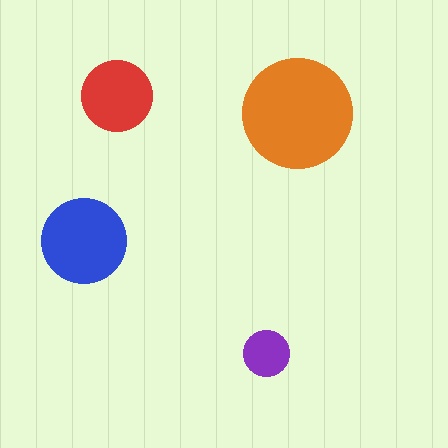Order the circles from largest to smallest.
the orange one, the blue one, the red one, the purple one.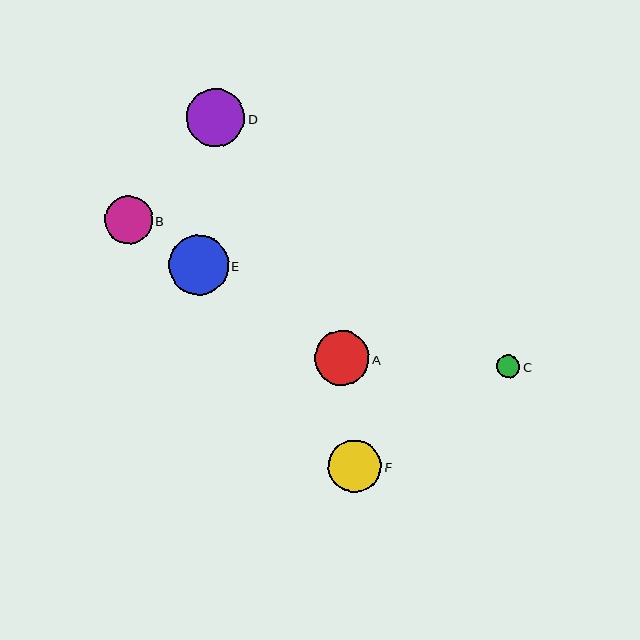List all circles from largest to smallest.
From largest to smallest: E, D, A, F, B, C.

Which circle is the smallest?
Circle C is the smallest with a size of approximately 23 pixels.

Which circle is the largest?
Circle E is the largest with a size of approximately 60 pixels.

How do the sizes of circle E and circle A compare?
Circle E and circle A are approximately the same size.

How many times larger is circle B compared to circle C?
Circle B is approximately 2.1 times the size of circle C.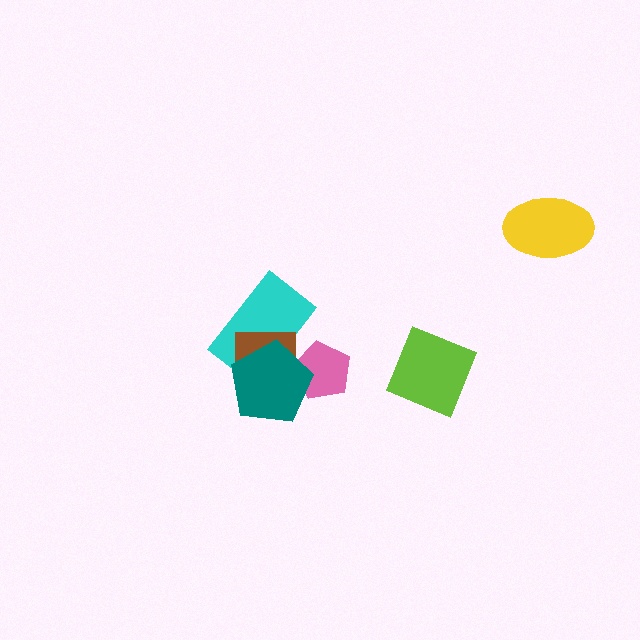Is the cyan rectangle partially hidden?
Yes, it is partially covered by another shape.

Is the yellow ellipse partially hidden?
No, no other shape covers it.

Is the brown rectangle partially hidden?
Yes, it is partially covered by another shape.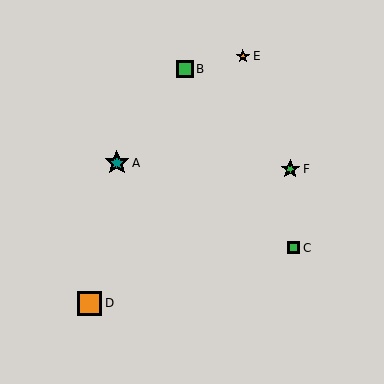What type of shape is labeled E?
Shape E is an orange star.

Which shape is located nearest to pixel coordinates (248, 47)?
The orange star (labeled E) at (243, 56) is nearest to that location.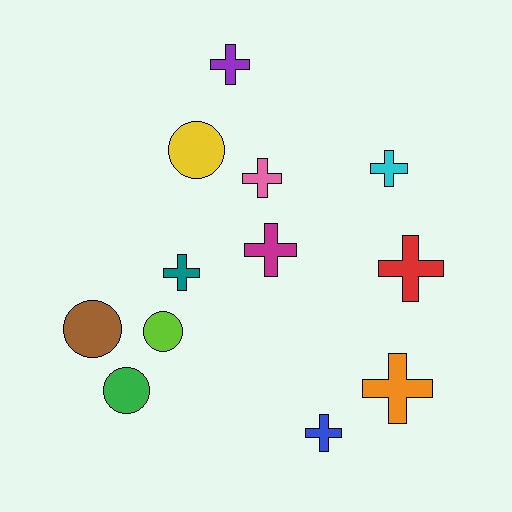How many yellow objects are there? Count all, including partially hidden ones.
There is 1 yellow object.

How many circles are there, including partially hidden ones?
There are 4 circles.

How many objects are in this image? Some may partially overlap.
There are 12 objects.